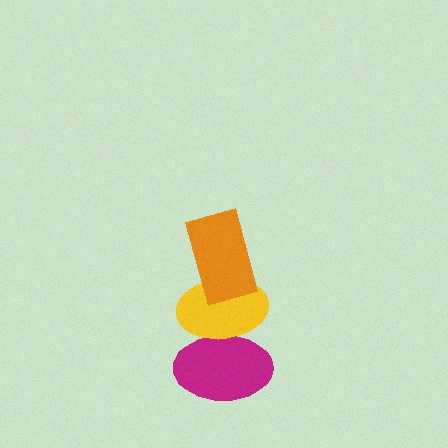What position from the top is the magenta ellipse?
The magenta ellipse is 3rd from the top.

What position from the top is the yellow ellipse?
The yellow ellipse is 2nd from the top.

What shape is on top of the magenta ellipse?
The yellow ellipse is on top of the magenta ellipse.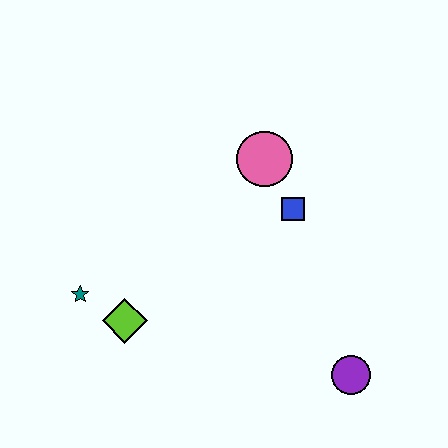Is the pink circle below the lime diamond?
No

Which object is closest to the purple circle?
The blue square is closest to the purple circle.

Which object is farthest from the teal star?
The purple circle is farthest from the teal star.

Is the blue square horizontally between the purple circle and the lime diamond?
Yes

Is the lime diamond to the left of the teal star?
No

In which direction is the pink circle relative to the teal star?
The pink circle is to the right of the teal star.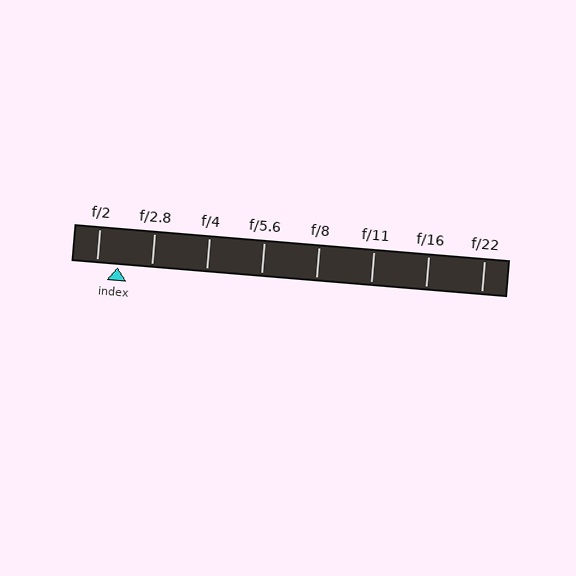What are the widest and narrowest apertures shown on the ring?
The widest aperture shown is f/2 and the narrowest is f/22.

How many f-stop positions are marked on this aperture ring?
There are 8 f-stop positions marked.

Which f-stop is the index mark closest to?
The index mark is closest to f/2.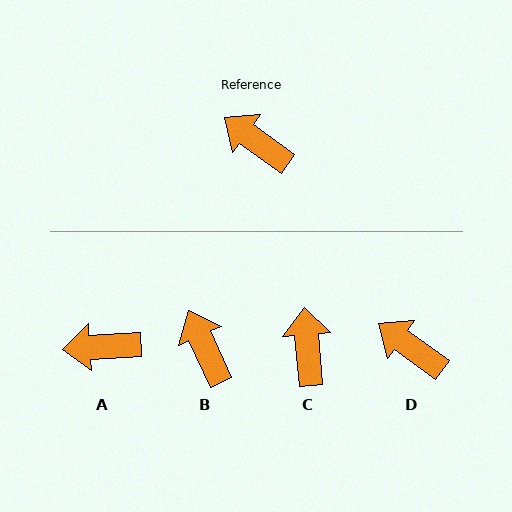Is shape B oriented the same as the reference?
No, it is off by about 30 degrees.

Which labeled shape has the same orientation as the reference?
D.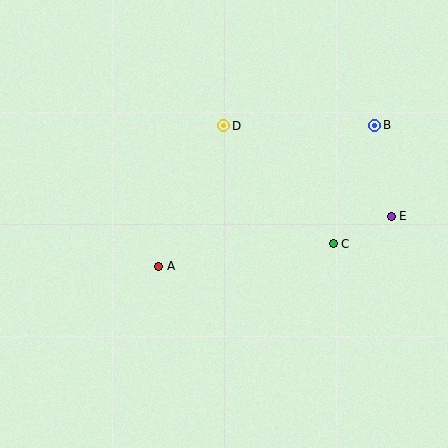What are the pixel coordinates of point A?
Point A is at (159, 266).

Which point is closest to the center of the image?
Point A at (159, 266) is closest to the center.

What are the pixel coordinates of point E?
Point E is at (391, 216).